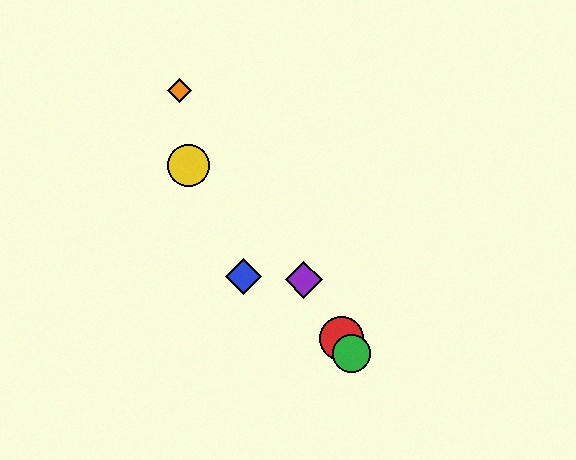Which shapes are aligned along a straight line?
The red circle, the green circle, the purple diamond, the orange diamond are aligned along a straight line.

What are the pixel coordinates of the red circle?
The red circle is at (342, 338).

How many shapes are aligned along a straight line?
4 shapes (the red circle, the green circle, the purple diamond, the orange diamond) are aligned along a straight line.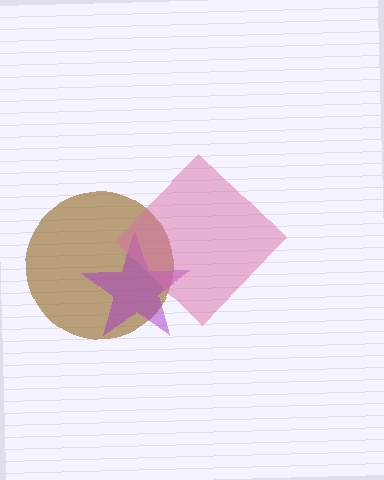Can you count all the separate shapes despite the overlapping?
Yes, there are 3 separate shapes.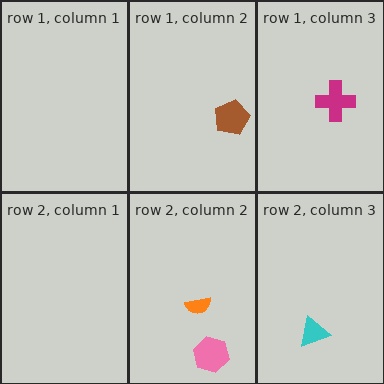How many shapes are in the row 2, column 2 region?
2.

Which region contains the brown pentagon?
The row 1, column 2 region.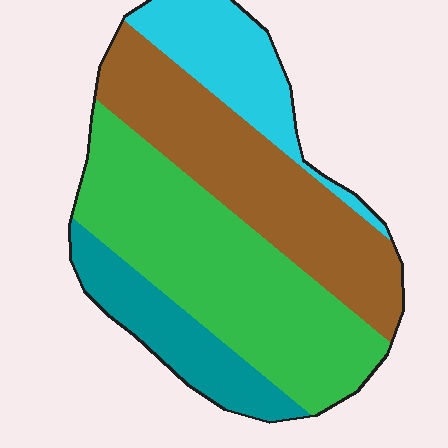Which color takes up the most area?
Green, at roughly 40%.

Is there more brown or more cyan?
Brown.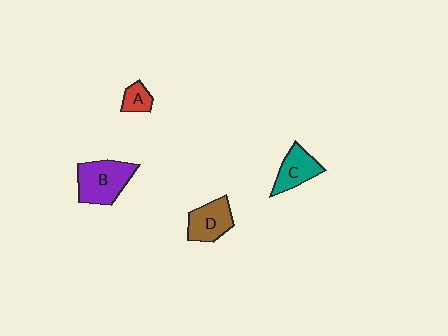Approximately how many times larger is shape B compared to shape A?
Approximately 2.7 times.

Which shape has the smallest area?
Shape A (red).